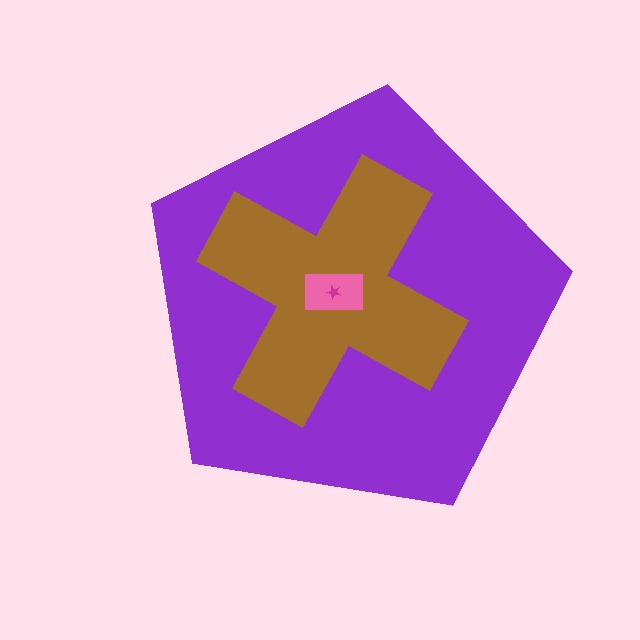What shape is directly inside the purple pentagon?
The brown cross.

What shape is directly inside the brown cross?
The pink rectangle.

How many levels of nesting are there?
4.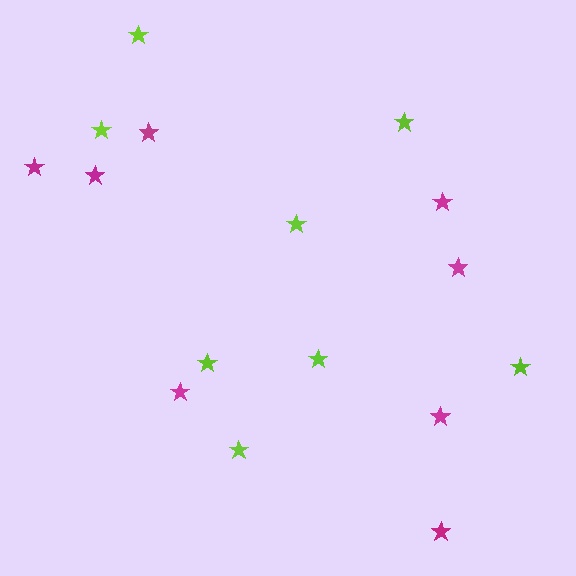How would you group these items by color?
There are 2 groups: one group of lime stars (8) and one group of magenta stars (8).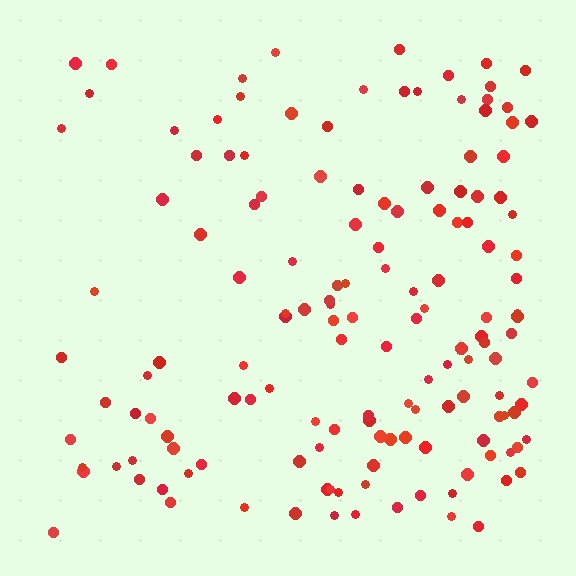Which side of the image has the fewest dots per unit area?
The left.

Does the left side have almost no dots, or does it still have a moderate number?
Still a moderate number, just noticeably fewer than the right.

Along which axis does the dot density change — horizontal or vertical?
Horizontal.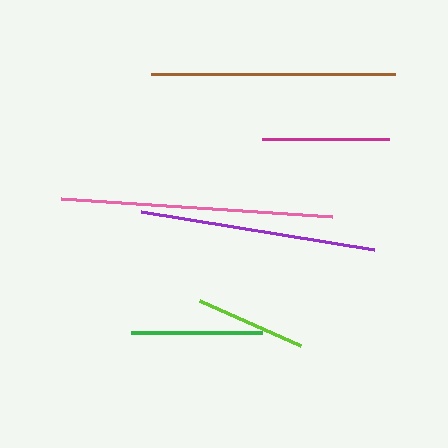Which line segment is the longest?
The pink line is the longest at approximately 272 pixels.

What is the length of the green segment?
The green segment is approximately 131 pixels long.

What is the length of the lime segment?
The lime segment is approximately 110 pixels long.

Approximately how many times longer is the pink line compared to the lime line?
The pink line is approximately 2.5 times the length of the lime line.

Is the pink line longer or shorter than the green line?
The pink line is longer than the green line.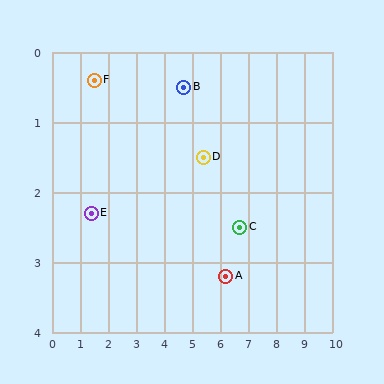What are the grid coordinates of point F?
Point F is at approximately (1.5, 0.4).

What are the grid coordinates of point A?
Point A is at approximately (6.2, 3.2).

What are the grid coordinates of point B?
Point B is at approximately (4.7, 0.5).